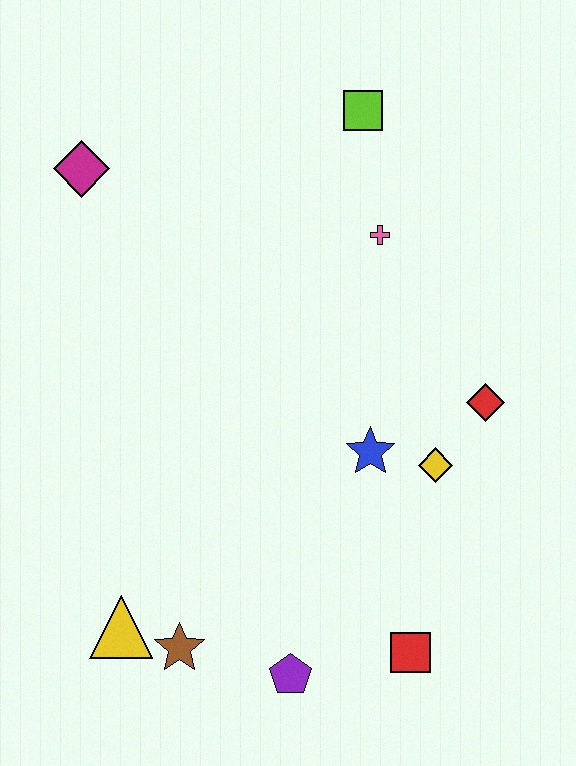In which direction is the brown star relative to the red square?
The brown star is to the left of the red square.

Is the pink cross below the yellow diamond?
No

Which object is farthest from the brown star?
The lime square is farthest from the brown star.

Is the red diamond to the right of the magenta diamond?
Yes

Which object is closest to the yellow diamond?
The blue star is closest to the yellow diamond.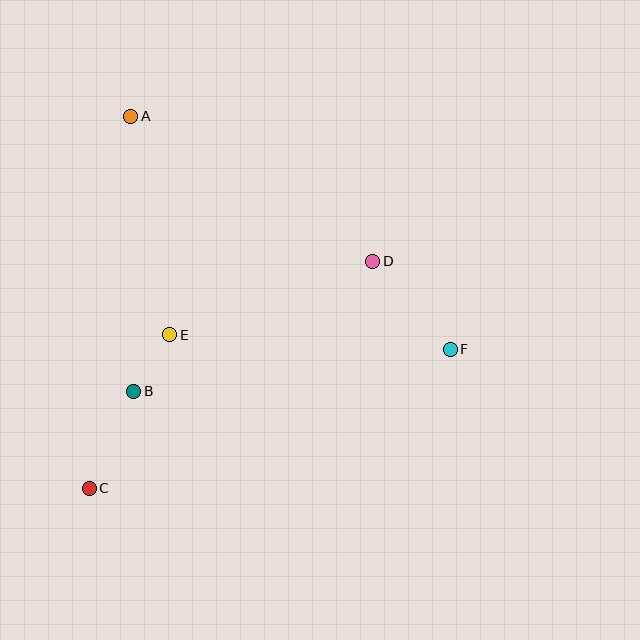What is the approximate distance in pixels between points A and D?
The distance between A and D is approximately 282 pixels.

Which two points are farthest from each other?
Points A and F are farthest from each other.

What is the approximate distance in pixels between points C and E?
The distance between C and E is approximately 174 pixels.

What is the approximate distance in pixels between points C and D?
The distance between C and D is approximately 363 pixels.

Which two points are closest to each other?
Points B and E are closest to each other.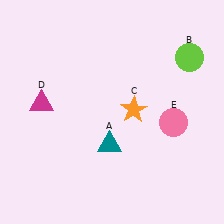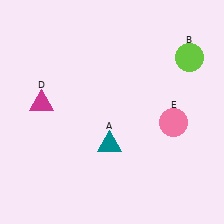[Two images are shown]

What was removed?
The orange star (C) was removed in Image 2.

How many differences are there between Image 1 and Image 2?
There is 1 difference between the two images.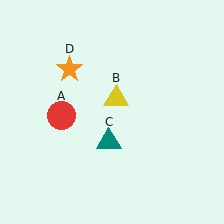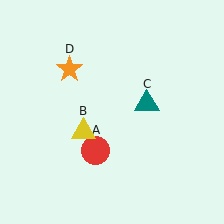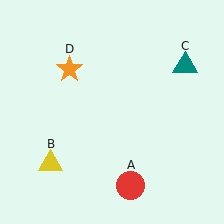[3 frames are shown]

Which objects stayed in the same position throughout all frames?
Orange star (object D) remained stationary.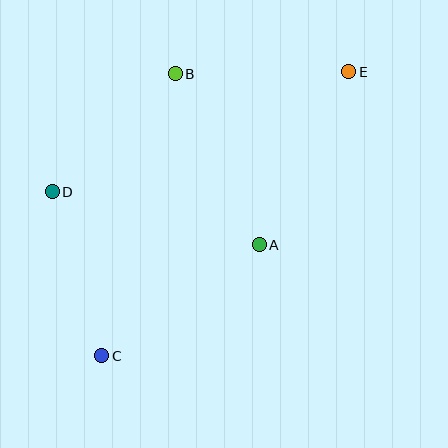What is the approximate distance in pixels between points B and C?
The distance between B and C is approximately 291 pixels.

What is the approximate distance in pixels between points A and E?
The distance between A and E is approximately 195 pixels.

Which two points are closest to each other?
Points B and D are closest to each other.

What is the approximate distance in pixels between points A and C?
The distance between A and C is approximately 193 pixels.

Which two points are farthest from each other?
Points C and E are farthest from each other.